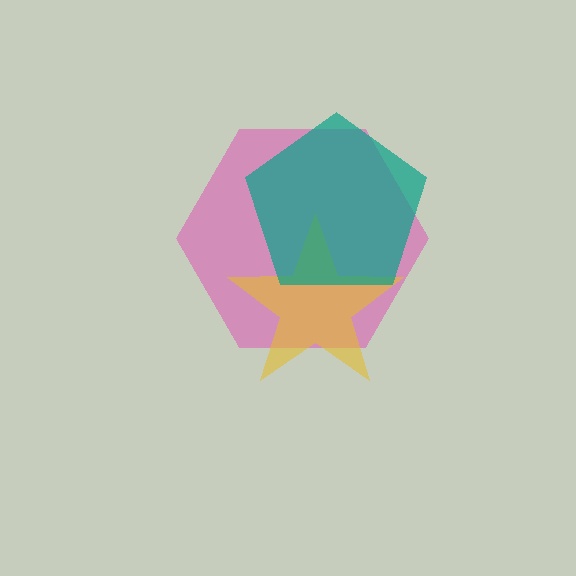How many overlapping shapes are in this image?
There are 3 overlapping shapes in the image.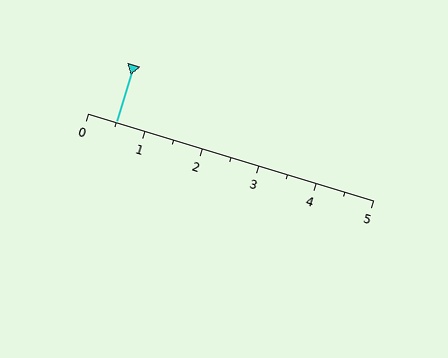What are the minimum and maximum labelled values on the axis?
The axis runs from 0 to 5.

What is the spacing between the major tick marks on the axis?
The major ticks are spaced 1 apart.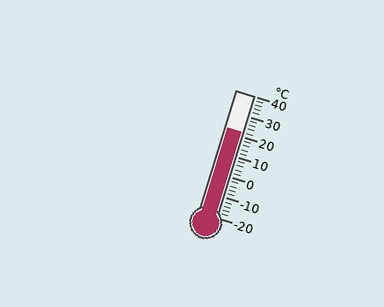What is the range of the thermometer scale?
The thermometer scale ranges from -20°C to 40°C.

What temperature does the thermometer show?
The thermometer shows approximately 22°C.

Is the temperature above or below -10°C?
The temperature is above -10°C.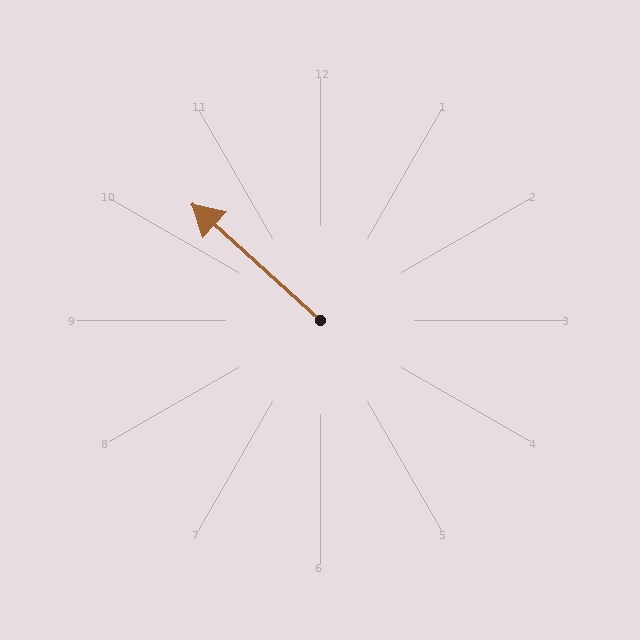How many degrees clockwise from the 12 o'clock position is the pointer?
Approximately 312 degrees.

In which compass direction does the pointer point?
Northwest.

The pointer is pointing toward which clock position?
Roughly 10 o'clock.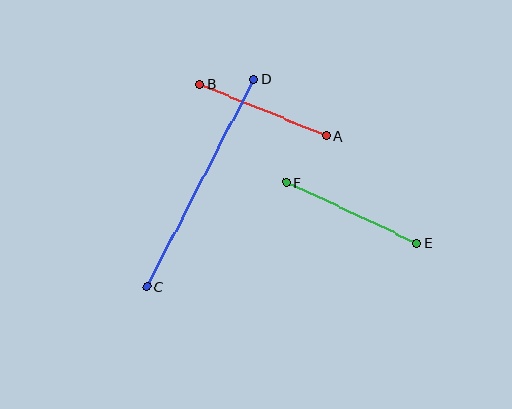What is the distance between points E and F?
The distance is approximately 144 pixels.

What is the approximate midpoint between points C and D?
The midpoint is at approximately (200, 183) pixels.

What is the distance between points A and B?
The distance is approximately 136 pixels.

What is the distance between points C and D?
The distance is approximately 234 pixels.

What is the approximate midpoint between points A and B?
The midpoint is at approximately (263, 110) pixels.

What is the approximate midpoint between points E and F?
The midpoint is at approximately (352, 213) pixels.